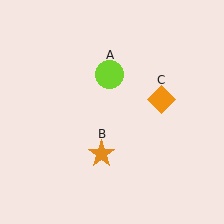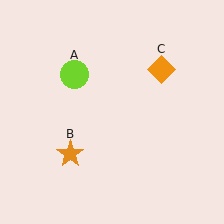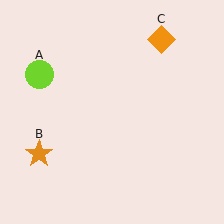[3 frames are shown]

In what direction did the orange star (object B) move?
The orange star (object B) moved left.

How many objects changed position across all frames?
3 objects changed position: lime circle (object A), orange star (object B), orange diamond (object C).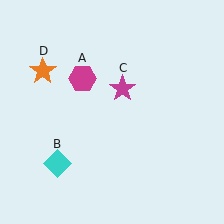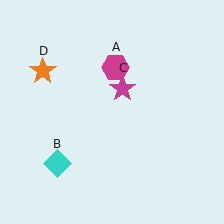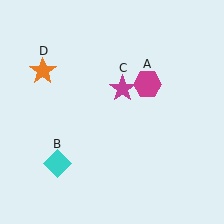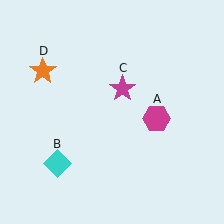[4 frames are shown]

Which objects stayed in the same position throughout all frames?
Cyan diamond (object B) and magenta star (object C) and orange star (object D) remained stationary.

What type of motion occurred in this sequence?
The magenta hexagon (object A) rotated clockwise around the center of the scene.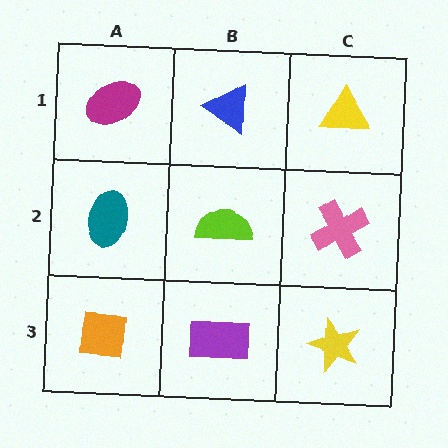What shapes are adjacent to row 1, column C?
A pink cross (row 2, column C), a blue triangle (row 1, column B).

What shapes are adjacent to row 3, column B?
A lime semicircle (row 2, column B), an orange square (row 3, column A), a yellow star (row 3, column C).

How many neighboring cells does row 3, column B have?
3.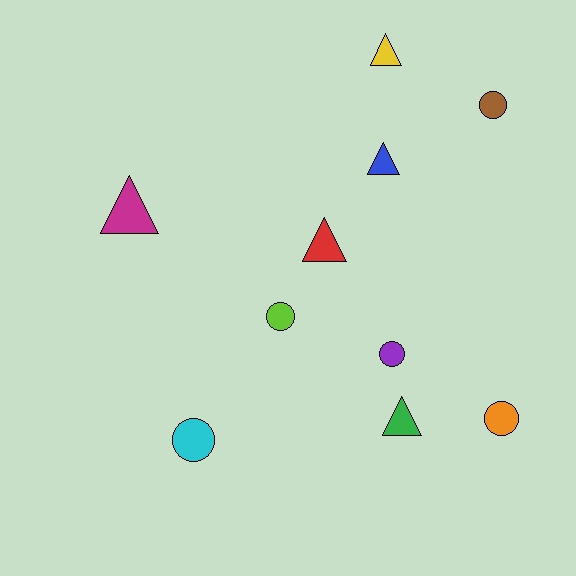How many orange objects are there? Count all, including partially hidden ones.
There is 1 orange object.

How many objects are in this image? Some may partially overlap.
There are 10 objects.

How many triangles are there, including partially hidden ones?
There are 5 triangles.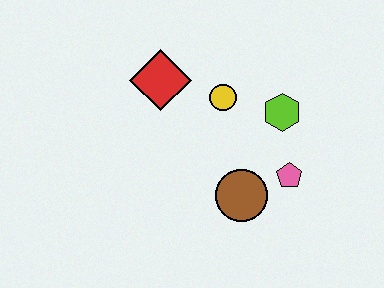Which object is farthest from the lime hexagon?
The red diamond is farthest from the lime hexagon.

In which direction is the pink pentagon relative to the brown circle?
The pink pentagon is to the right of the brown circle.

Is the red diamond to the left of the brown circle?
Yes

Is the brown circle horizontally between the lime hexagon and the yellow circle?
Yes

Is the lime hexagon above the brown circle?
Yes